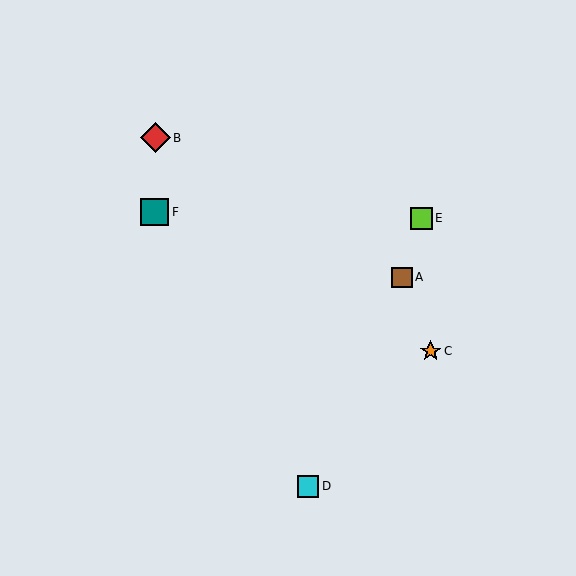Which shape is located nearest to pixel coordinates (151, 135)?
The red diamond (labeled B) at (155, 138) is nearest to that location.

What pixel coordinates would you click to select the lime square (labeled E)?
Click at (421, 218) to select the lime square E.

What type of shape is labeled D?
Shape D is a cyan square.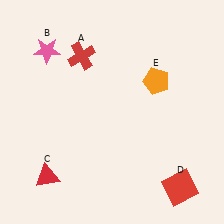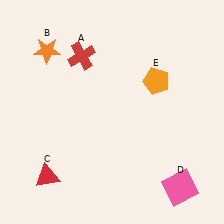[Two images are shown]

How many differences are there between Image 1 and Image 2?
There are 2 differences between the two images.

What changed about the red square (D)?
In Image 1, D is red. In Image 2, it changed to pink.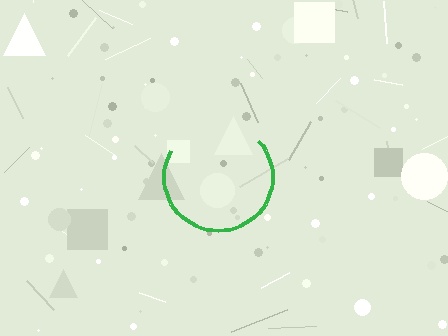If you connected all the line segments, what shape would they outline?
They would outline a circle.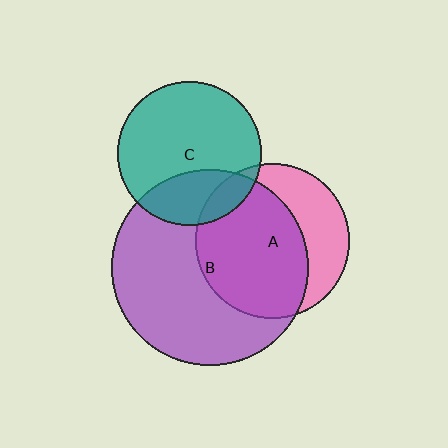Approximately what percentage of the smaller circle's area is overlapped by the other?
Approximately 30%.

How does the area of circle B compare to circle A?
Approximately 1.6 times.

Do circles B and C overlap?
Yes.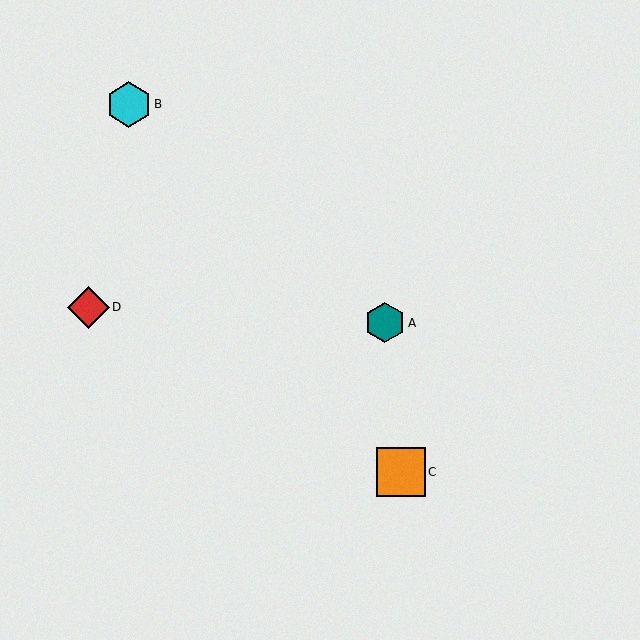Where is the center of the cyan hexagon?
The center of the cyan hexagon is at (129, 104).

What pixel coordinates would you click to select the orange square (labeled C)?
Click at (401, 472) to select the orange square C.